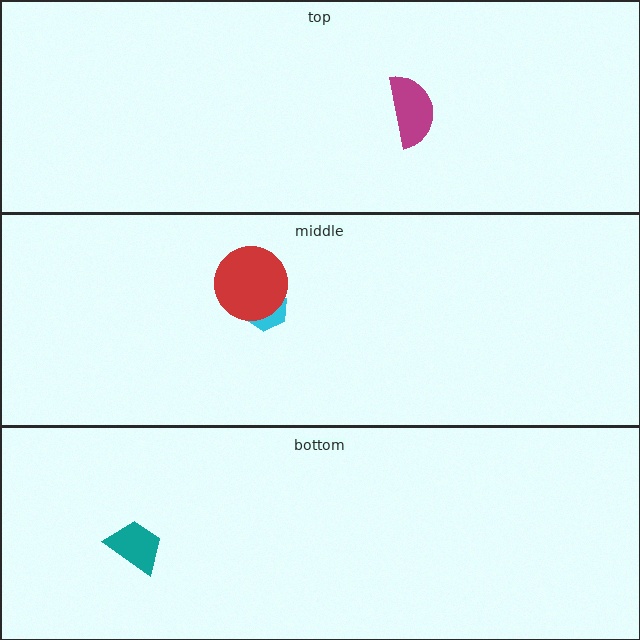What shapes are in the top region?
The magenta semicircle.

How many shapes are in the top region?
1.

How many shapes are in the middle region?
2.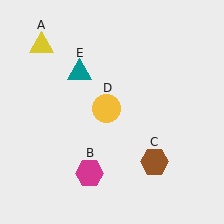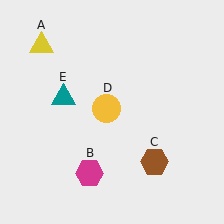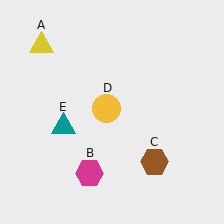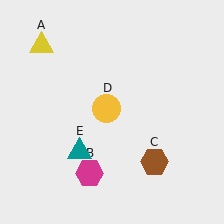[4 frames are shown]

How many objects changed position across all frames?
1 object changed position: teal triangle (object E).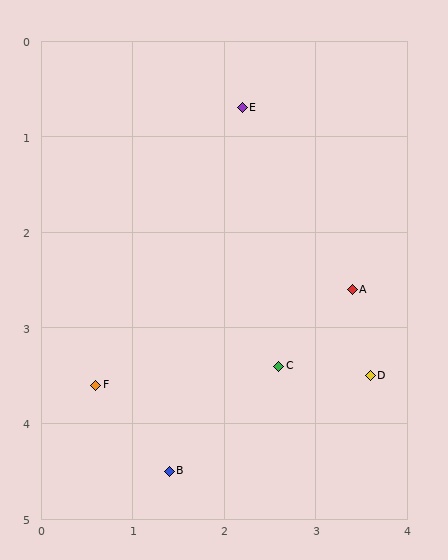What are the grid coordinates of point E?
Point E is at approximately (2.2, 0.7).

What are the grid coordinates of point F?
Point F is at approximately (0.6, 3.6).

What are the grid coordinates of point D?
Point D is at approximately (3.6, 3.5).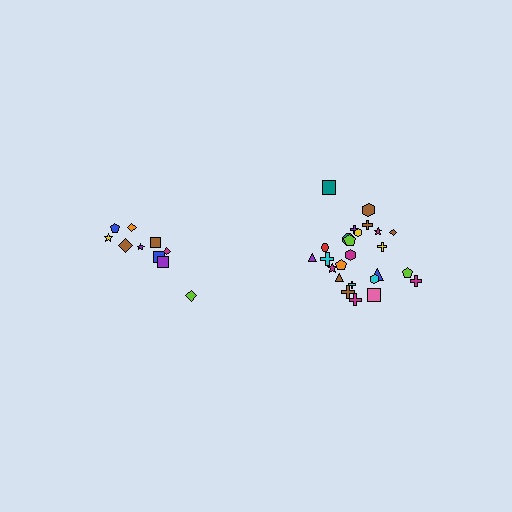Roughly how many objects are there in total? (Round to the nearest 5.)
Roughly 35 objects in total.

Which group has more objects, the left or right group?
The right group.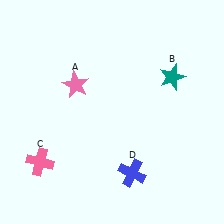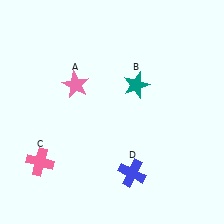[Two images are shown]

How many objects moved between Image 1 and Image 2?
1 object moved between the two images.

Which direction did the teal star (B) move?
The teal star (B) moved left.